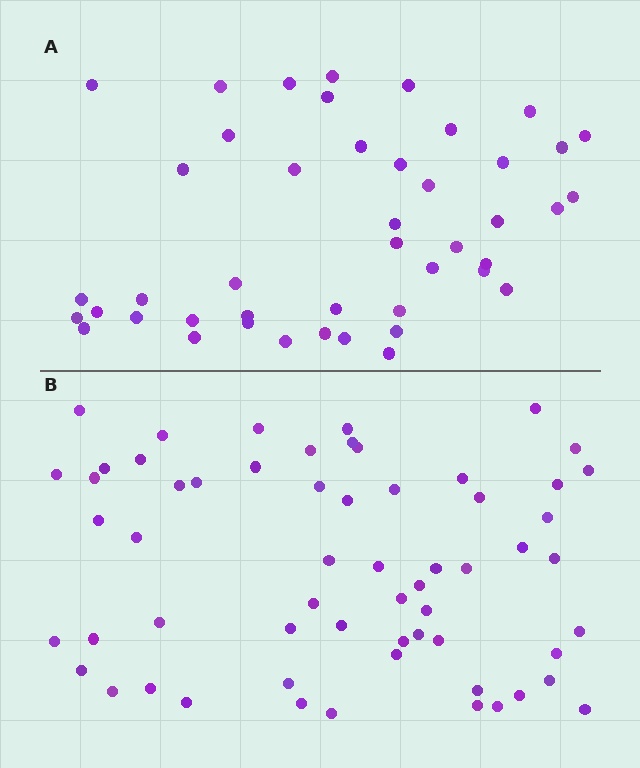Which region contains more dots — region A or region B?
Region B (the bottom region) has more dots.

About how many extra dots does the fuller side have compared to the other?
Region B has approximately 15 more dots than region A.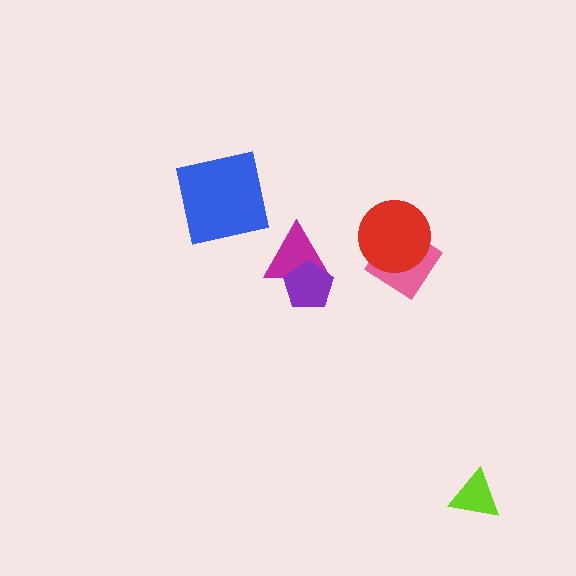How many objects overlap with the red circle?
1 object overlaps with the red circle.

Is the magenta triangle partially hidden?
Yes, it is partially covered by another shape.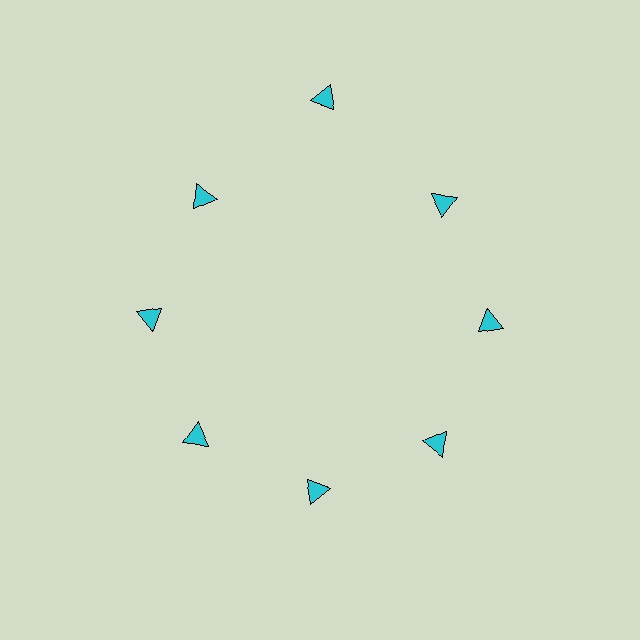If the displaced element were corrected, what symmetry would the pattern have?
It would have 8-fold rotational symmetry — the pattern would map onto itself every 45 degrees.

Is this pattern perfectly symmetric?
No. The 8 cyan triangles are arranged in a ring, but one element near the 12 o'clock position is pushed outward from the center, breaking the 8-fold rotational symmetry.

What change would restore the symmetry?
The symmetry would be restored by moving it inward, back onto the ring so that all 8 triangles sit at equal angles and equal distance from the center.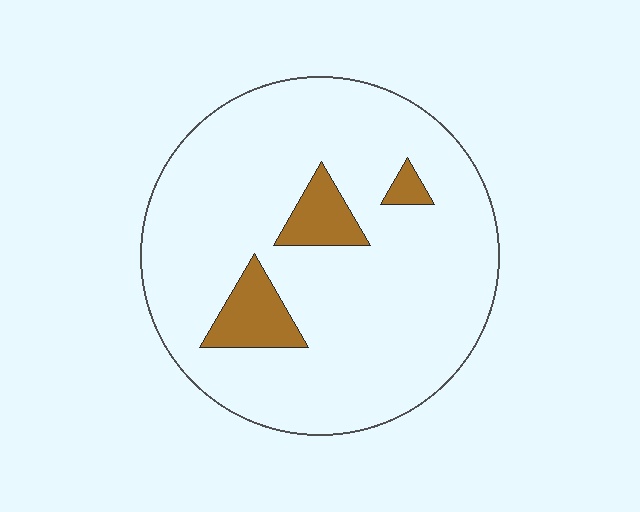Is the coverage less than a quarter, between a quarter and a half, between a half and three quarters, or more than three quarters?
Less than a quarter.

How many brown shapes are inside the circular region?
3.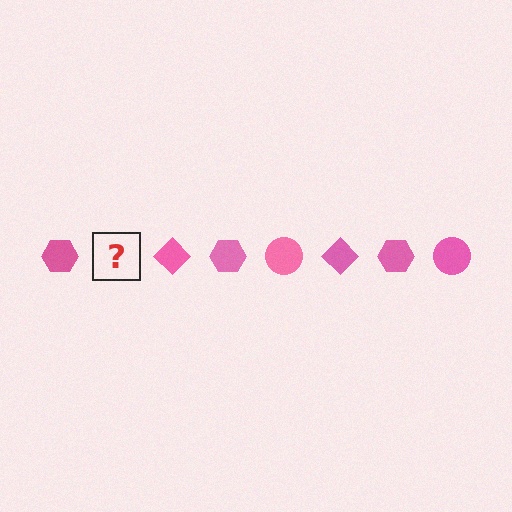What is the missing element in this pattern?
The missing element is a pink circle.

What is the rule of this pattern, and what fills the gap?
The rule is that the pattern cycles through hexagon, circle, diamond shapes in pink. The gap should be filled with a pink circle.